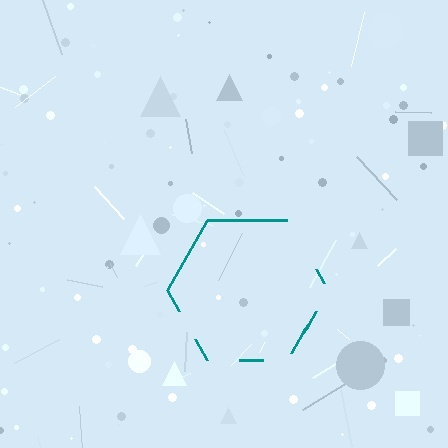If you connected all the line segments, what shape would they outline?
They would outline a hexagon.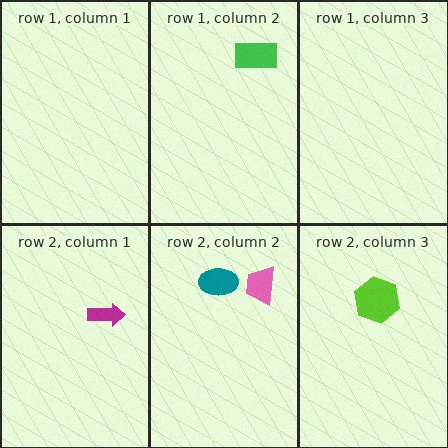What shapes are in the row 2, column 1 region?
The magenta arrow.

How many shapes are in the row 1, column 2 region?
1.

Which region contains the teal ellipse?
The row 2, column 2 region.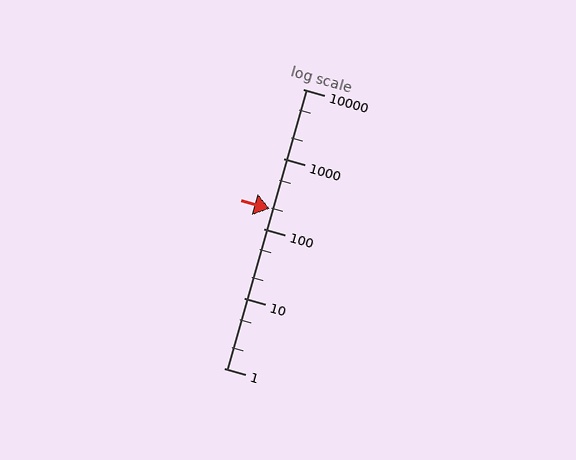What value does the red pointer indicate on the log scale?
The pointer indicates approximately 190.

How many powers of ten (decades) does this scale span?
The scale spans 4 decades, from 1 to 10000.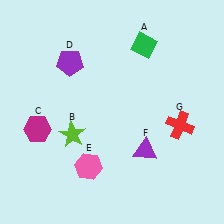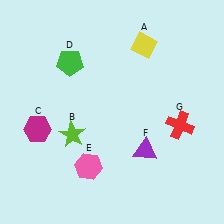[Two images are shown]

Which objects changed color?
A changed from green to yellow. D changed from purple to green.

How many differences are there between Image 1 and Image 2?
There are 2 differences between the two images.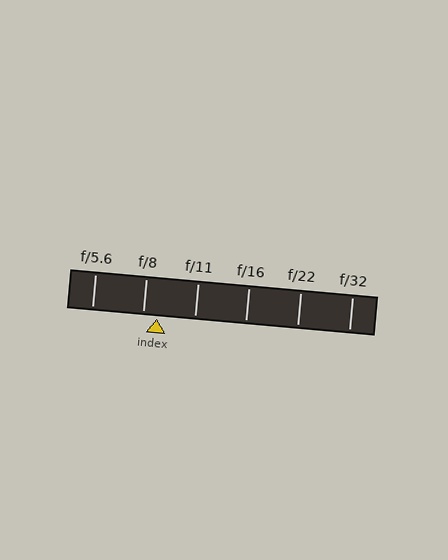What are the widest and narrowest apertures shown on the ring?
The widest aperture shown is f/5.6 and the narrowest is f/32.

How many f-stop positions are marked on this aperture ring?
There are 6 f-stop positions marked.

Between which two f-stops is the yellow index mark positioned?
The index mark is between f/8 and f/11.